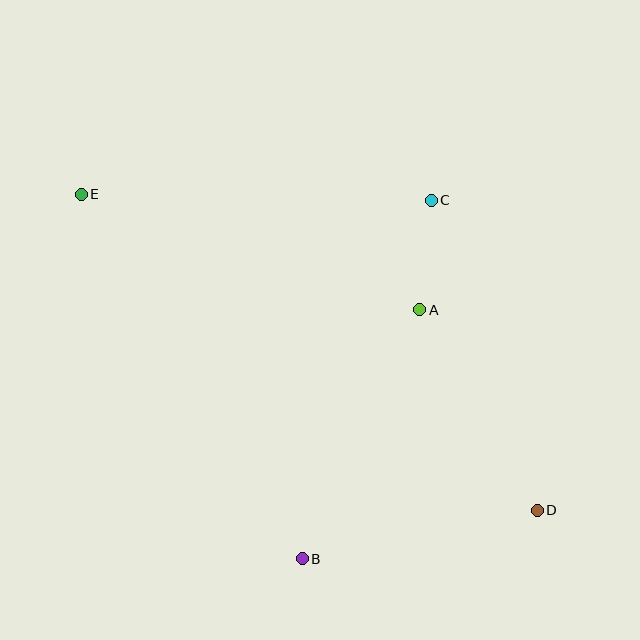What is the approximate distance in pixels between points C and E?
The distance between C and E is approximately 350 pixels.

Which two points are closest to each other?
Points A and C are closest to each other.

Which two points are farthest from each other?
Points D and E are farthest from each other.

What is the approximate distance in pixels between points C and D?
The distance between C and D is approximately 328 pixels.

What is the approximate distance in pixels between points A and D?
The distance between A and D is approximately 233 pixels.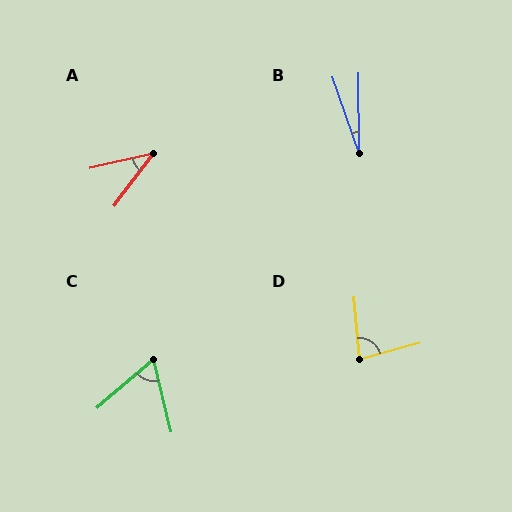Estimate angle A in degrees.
Approximately 40 degrees.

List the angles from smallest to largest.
B (19°), A (40°), C (63°), D (80°).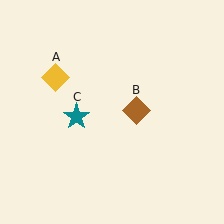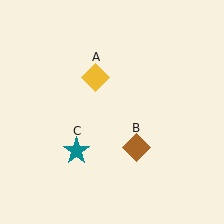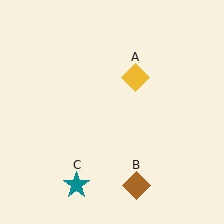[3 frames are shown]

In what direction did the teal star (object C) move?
The teal star (object C) moved down.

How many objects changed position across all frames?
3 objects changed position: yellow diamond (object A), brown diamond (object B), teal star (object C).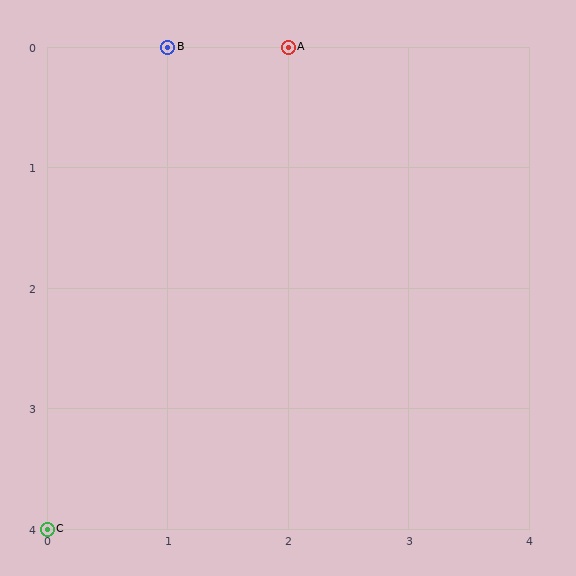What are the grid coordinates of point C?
Point C is at grid coordinates (0, 4).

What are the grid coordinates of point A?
Point A is at grid coordinates (2, 0).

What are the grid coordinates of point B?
Point B is at grid coordinates (1, 0).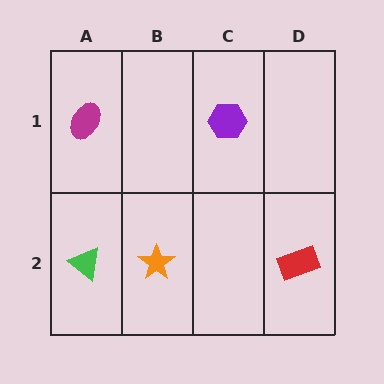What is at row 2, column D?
A red rectangle.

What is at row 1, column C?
A purple hexagon.